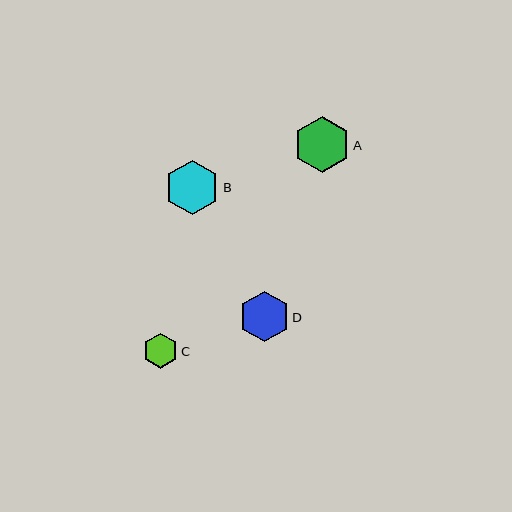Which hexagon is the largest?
Hexagon A is the largest with a size of approximately 56 pixels.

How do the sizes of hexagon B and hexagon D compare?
Hexagon B and hexagon D are approximately the same size.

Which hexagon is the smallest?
Hexagon C is the smallest with a size of approximately 35 pixels.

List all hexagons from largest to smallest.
From largest to smallest: A, B, D, C.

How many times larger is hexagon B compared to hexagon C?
Hexagon B is approximately 1.6 times the size of hexagon C.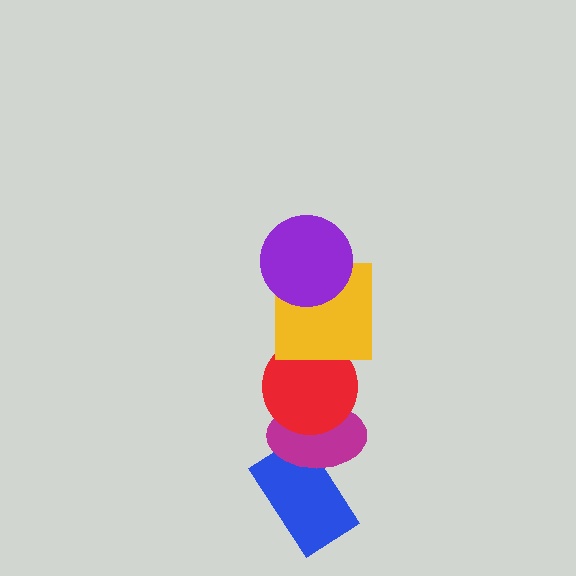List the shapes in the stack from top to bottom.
From top to bottom: the purple circle, the yellow square, the red circle, the magenta ellipse, the blue rectangle.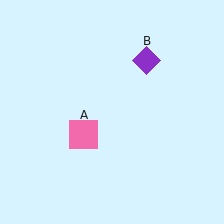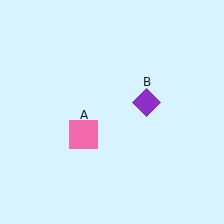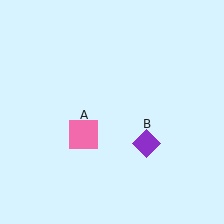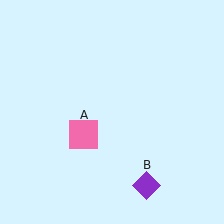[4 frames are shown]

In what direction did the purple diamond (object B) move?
The purple diamond (object B) moved down.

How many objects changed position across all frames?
1 object changed position: purple diamond (object B).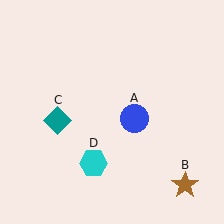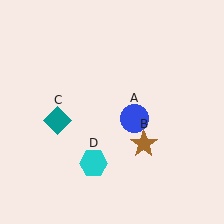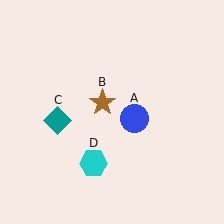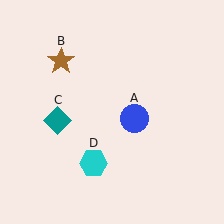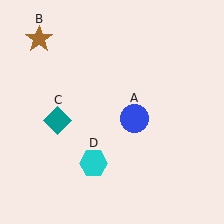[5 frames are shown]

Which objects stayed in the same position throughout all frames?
Blue circle (object A) and teal diamond (object C) and cyan hexagon (object D) remained stationary.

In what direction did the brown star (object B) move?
The brown star (object B) moved up and to the left.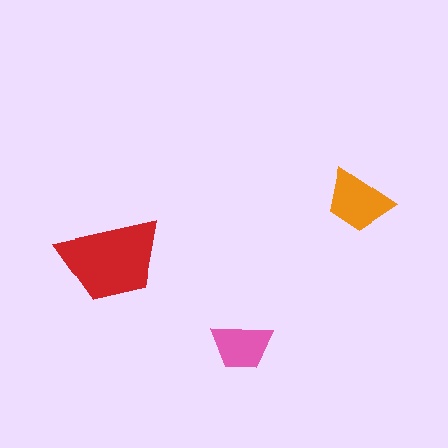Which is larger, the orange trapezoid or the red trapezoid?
The red one.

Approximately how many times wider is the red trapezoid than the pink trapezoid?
About 1.5 times wider.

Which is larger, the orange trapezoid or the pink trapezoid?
The orange one.